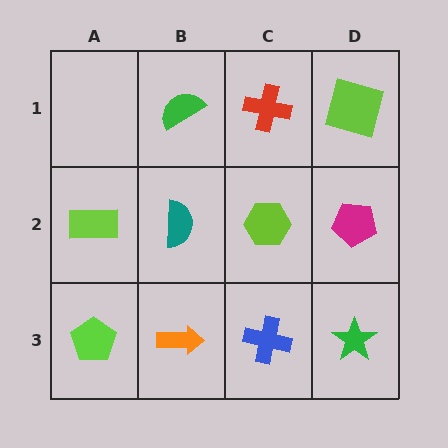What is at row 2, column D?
A magenta pentagon.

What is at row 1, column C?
A red cross.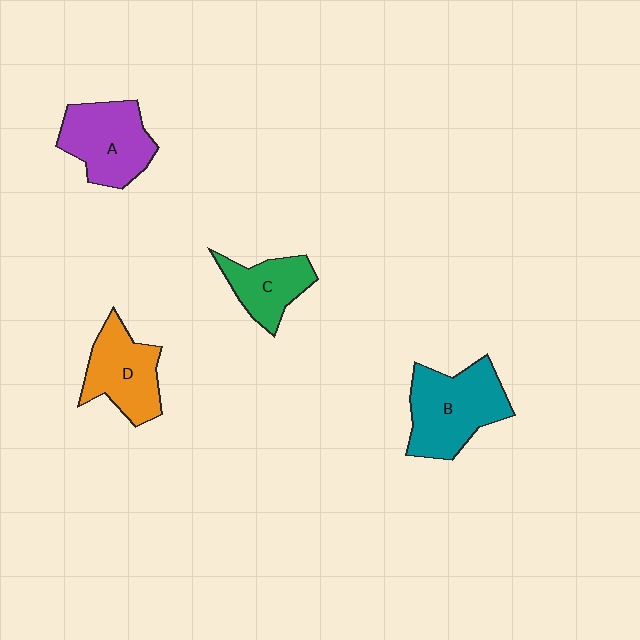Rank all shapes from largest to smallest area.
From largest to smallest: B (teal), A (purple), D (orange), C (green).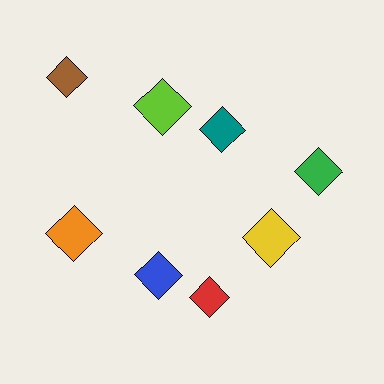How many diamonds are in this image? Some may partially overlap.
There are 8 diamonds.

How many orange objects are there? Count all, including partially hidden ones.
There is 1 orange object.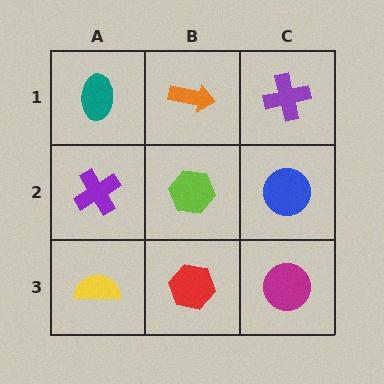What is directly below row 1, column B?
A lime hexagon.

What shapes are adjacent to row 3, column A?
A purple cross (row 2, column A), a red hexagon (row 3, column B).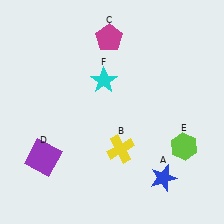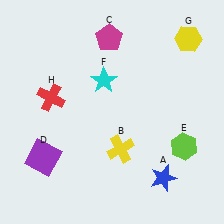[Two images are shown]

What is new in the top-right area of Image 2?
A yellow hexagon (G) was added in the top-right area of Image 2.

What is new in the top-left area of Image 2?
A red cross (H) was added in the top-left area of Image 2.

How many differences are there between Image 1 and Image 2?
There are 2 differences between the two images.